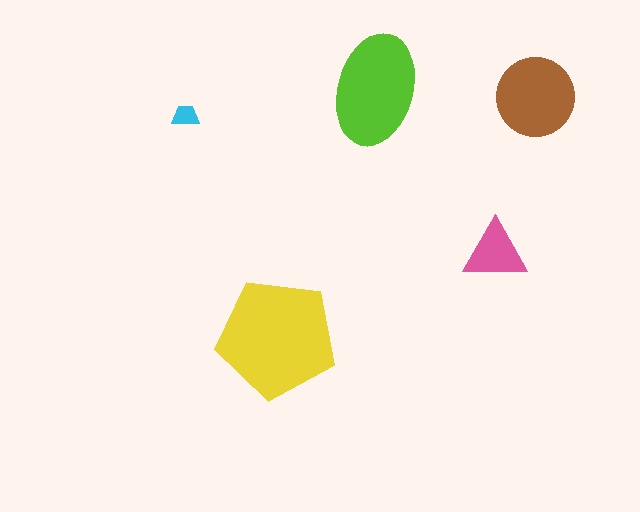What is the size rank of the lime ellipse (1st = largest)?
2nd.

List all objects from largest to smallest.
The yellow pentagon, the lime ellipse, the brown circle, the pink triangle, the cyan trapezoid.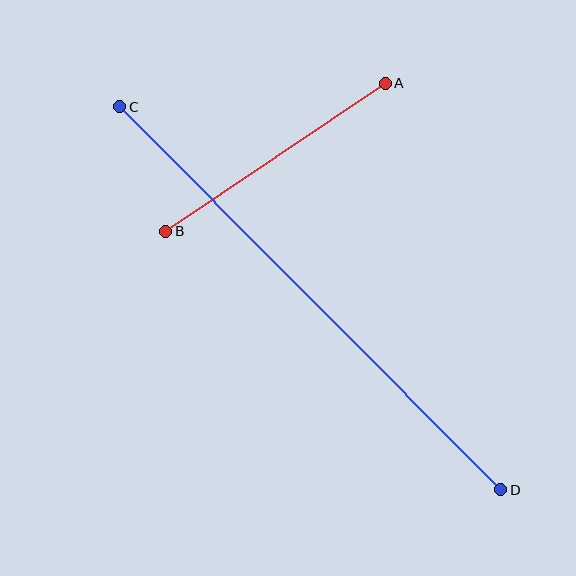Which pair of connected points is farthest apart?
Points C and D are farthest apart.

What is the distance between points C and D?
The distance is approximately 540 pixels.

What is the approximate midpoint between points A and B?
The midpoint is at approximately (276, 157) pixels.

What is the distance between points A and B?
The distance is approximately 265 pixels.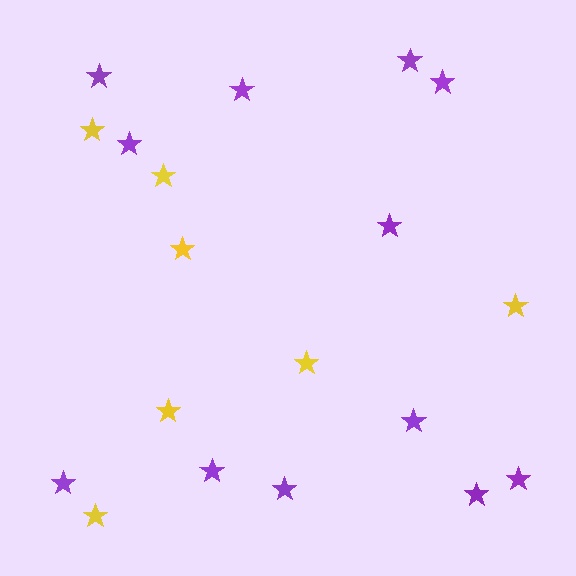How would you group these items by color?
There are 2 groups: one group of yellow stars (7) and one group of purple stars (12).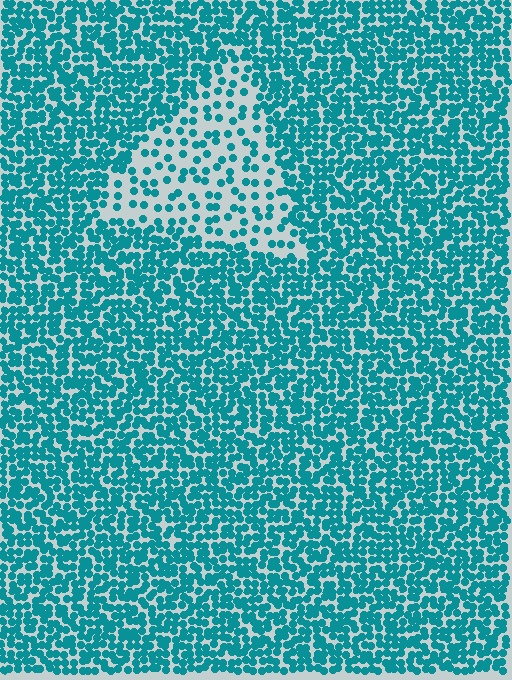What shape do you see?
I see a triangle.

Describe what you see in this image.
The image contains small teal elements arranged at two different densities. A triangle-shaped region is visible where the elements are less densely packed than the surrounding area.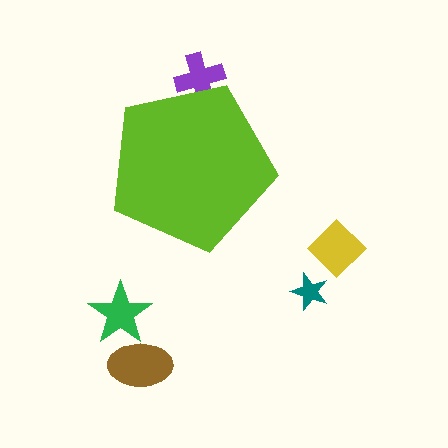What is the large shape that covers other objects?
A lime pentagon.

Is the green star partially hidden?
No, the green star is fully visible.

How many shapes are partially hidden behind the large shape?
1 shape is partially hidden.